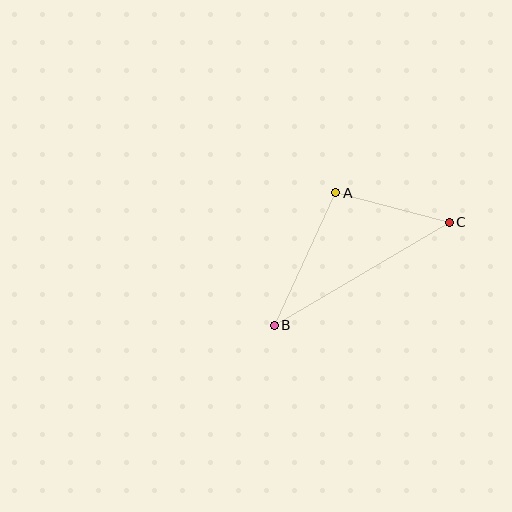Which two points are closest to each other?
Points A and C are closest to each other.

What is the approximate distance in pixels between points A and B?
The distance between A and B is approximately 146 pixels.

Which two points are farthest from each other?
Points B and C are farthest from each other.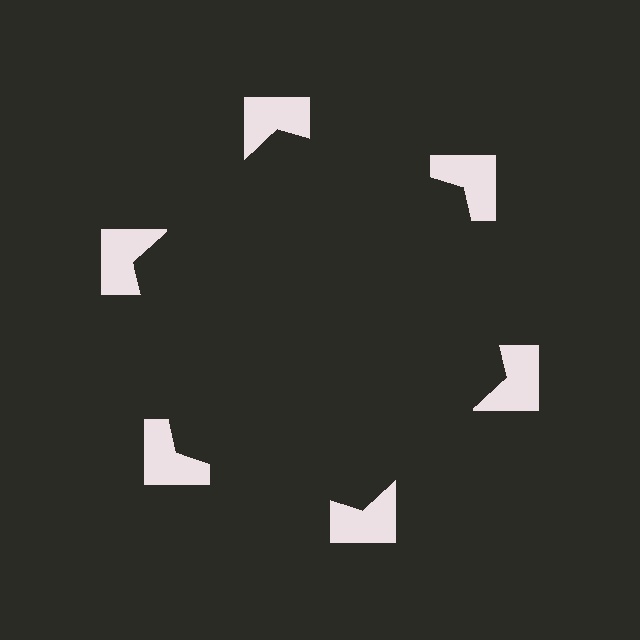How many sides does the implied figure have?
6 sides.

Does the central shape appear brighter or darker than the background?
It typically appears slightly darker than the background, even though no actual brightness change is drawn.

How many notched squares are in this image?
There are 6 — one at each vertex of the illusory hexagon.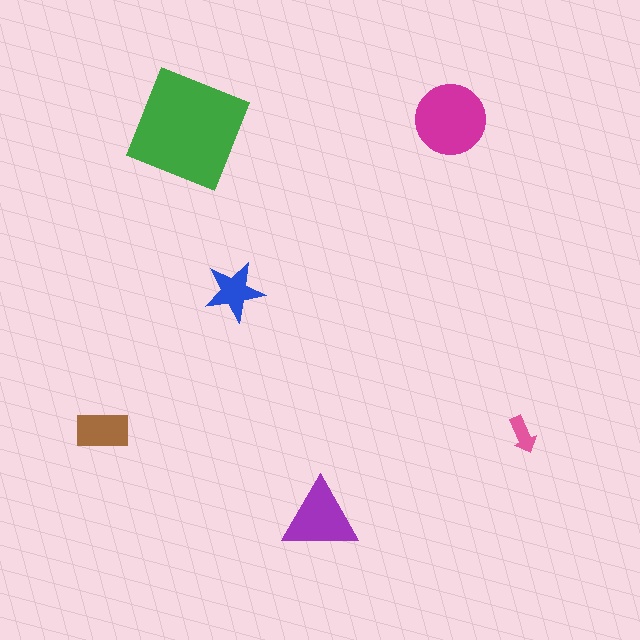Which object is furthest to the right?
The pink arrow is rightmost.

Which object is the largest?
The green square.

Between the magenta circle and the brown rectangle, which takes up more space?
The magenta circle.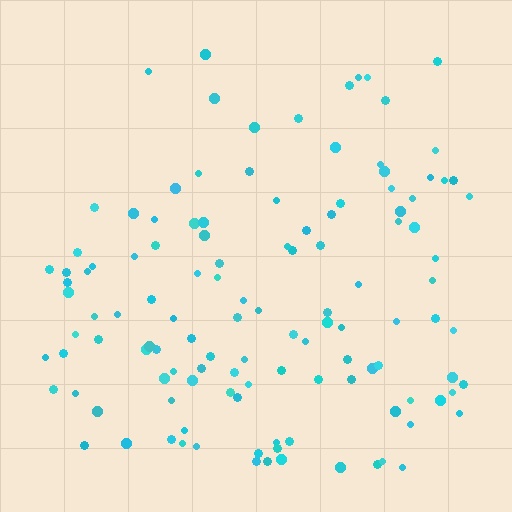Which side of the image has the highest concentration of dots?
The bottom.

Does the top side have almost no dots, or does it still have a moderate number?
Still a moderate number, just noticeably fewer than the bottom.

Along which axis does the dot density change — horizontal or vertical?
Vertical.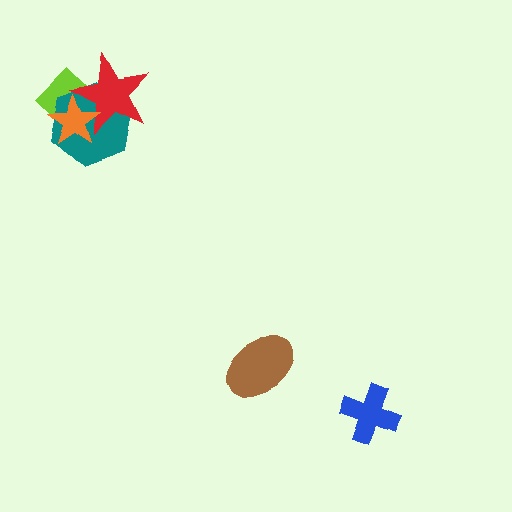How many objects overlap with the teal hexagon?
3 objects overlap with the teal hexagon.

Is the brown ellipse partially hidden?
No, no other shape covers it.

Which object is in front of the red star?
The orange star is in front of the red star.